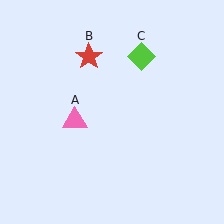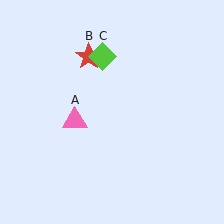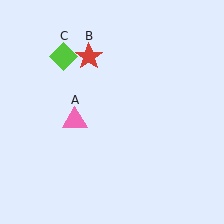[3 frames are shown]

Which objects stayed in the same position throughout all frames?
Pink triangle (object A) and red star (object B) remained stationary.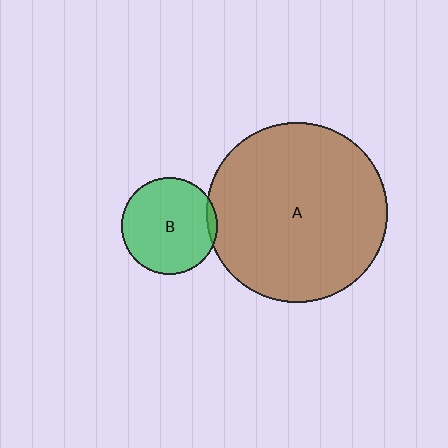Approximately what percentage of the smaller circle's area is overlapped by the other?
Approximately 5%.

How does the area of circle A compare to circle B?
Approximately 3.5 times.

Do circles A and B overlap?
Yes.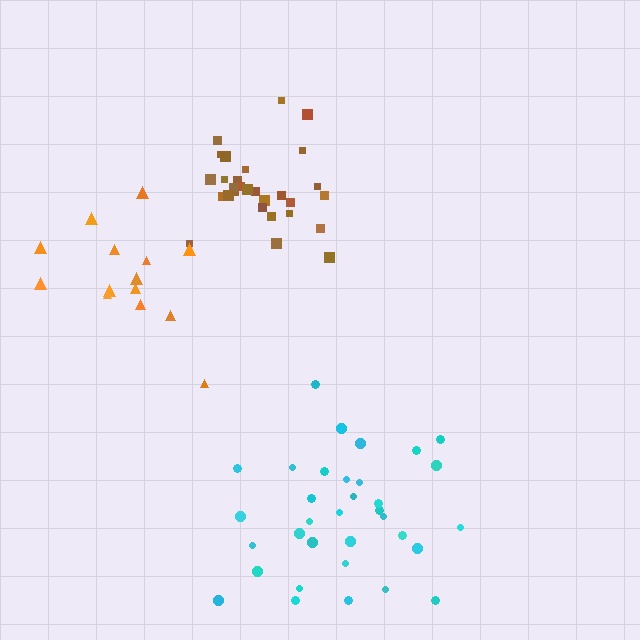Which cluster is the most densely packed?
Brown.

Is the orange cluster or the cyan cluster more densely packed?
Cyan.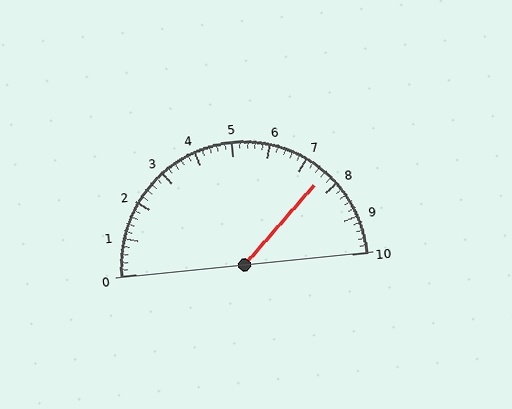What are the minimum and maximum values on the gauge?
The gauge ranges from 0 to 10.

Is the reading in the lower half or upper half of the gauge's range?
The reading is in the upper half of the range (0 to 10).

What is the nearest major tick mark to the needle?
The nearest major tick mark is 8.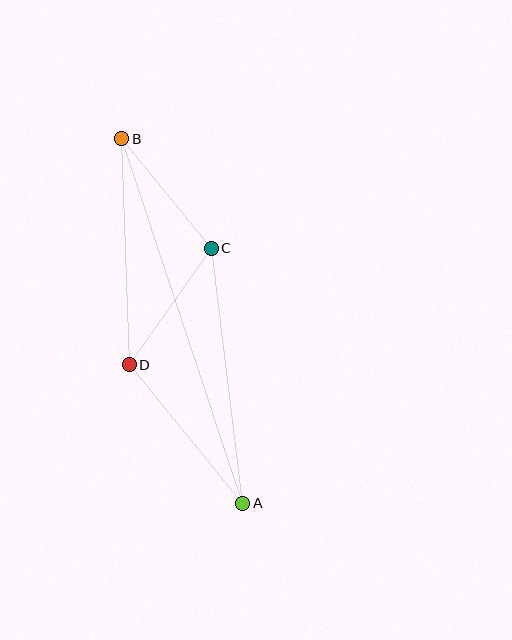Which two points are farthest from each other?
Points A and B are farthest from each other.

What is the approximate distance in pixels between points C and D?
The distance between C and D is approximately 142 pixels.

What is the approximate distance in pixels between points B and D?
The distance between B and D is approximately 226 pixels.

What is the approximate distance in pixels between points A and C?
The distance between A and C is approximately 257 pixels.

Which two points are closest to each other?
Points B and C are closest to each other.